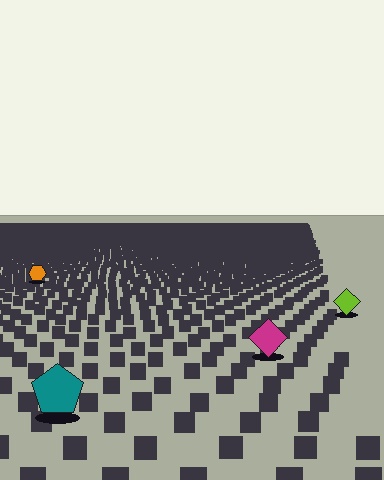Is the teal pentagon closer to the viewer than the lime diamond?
Yes. The teal pentagon is closer — you can tell from the texture gradient: the ground texture is coarser near it.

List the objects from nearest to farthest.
From nearest to farthest: the teal pentagon, the magenta diamond, the lime diamond, the orange hexagon.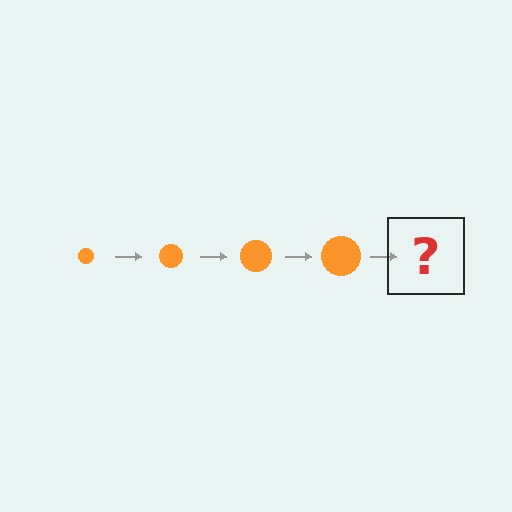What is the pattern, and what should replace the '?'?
The pattern is that the circle gets progressively larger each step. The '?' should be an orange circle, larger than the previous one.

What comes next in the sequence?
The next element should be an orange circle, larger than the previous one.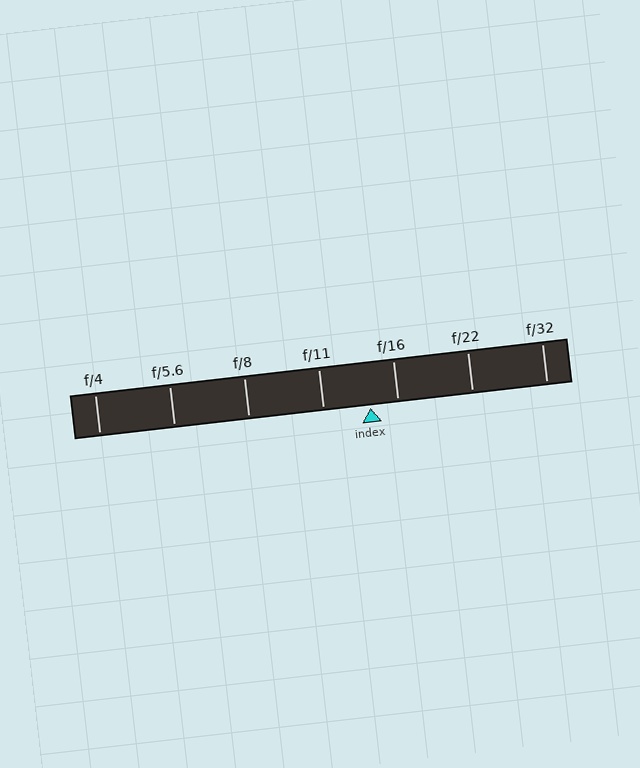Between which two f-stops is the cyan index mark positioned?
The index mark is between f/11 and f/16.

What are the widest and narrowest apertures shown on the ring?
The widest aperture shown is f/4 and the narrowest is f/32.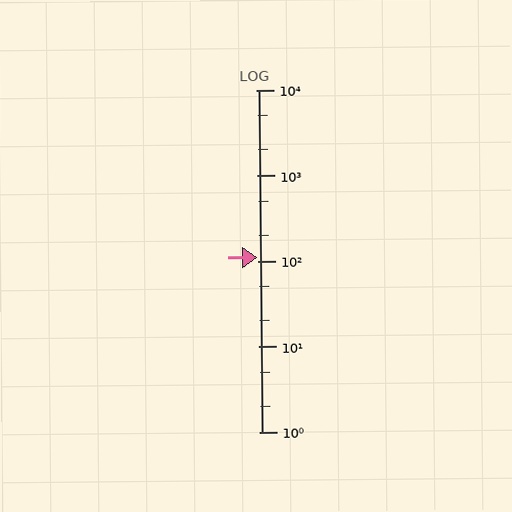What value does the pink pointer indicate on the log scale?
The pointer indicates approximately 110.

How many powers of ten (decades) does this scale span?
The scale spans 4 decades, from 1 to 10000.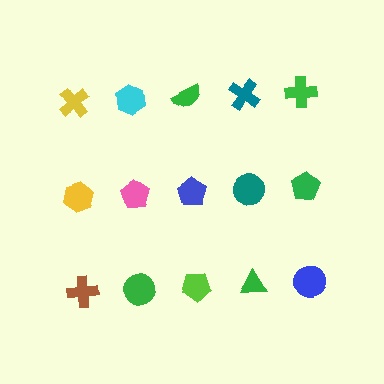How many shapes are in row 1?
5 shapes.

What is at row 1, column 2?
A cyan hexagon.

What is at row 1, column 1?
A yellow cross.